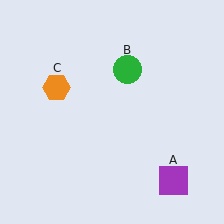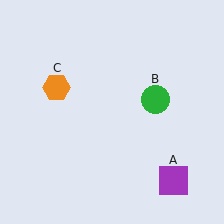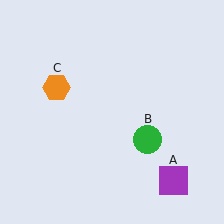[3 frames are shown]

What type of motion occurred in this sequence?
The green circle (object B) rotated clockwise around the center of the scene.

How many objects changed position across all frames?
1 object changed position: green circle (object B).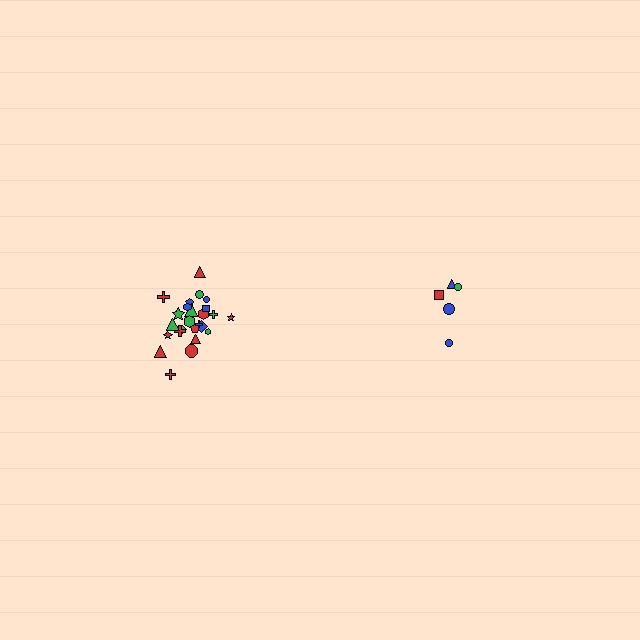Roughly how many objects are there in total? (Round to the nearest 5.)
Roughly 30 objects in total.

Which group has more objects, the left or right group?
The left group.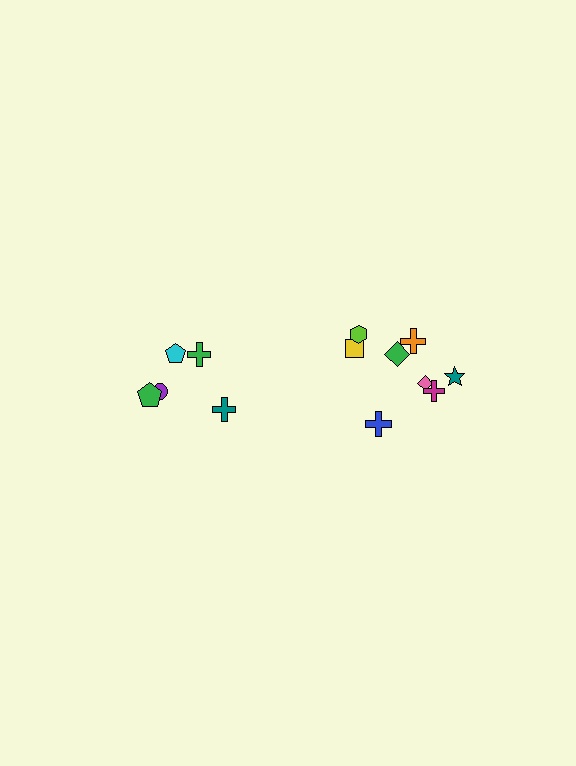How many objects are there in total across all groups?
There are 13 objects.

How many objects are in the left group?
There are 5 objects.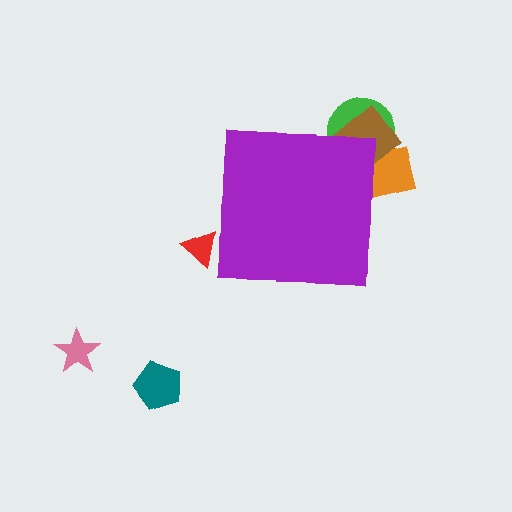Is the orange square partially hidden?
Yes, the orange square is partially hidden behind the purple square.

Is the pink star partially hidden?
No, the pink star is fully visible.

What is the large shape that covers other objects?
A purple square.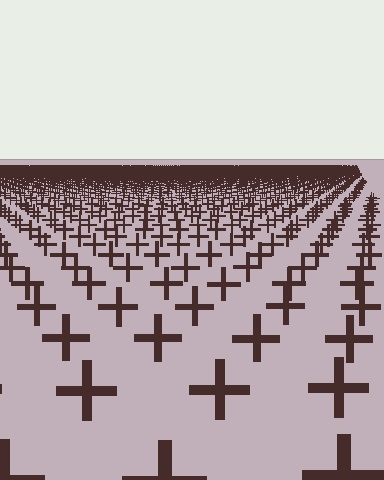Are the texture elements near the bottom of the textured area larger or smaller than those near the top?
Larger. Near the bottom, elements are closer to the viewer and appear at a bigger on-screen size.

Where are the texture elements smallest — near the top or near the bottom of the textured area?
Near the top.